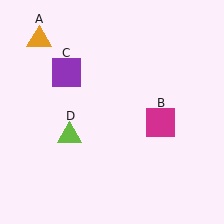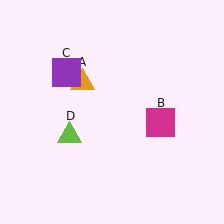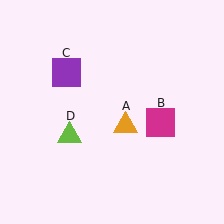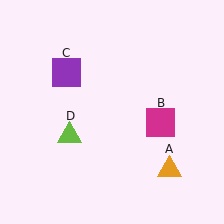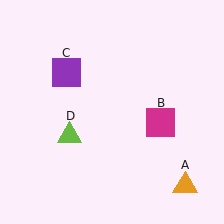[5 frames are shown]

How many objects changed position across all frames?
1 object changed position: orange triangle (object A).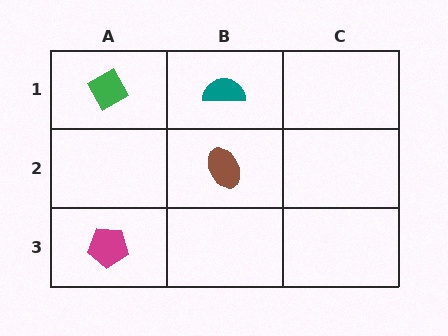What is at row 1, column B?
A teal semicircle.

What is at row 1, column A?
A green diamond.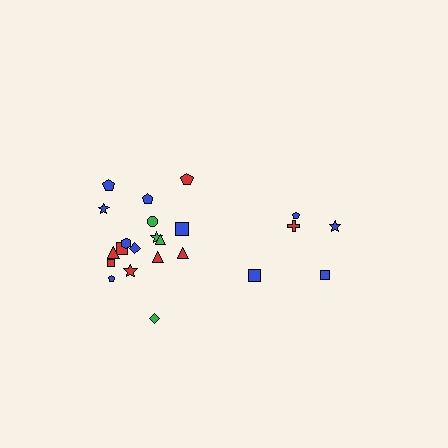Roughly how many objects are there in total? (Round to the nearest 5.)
Roughly 25 objects in total.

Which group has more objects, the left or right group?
The left group.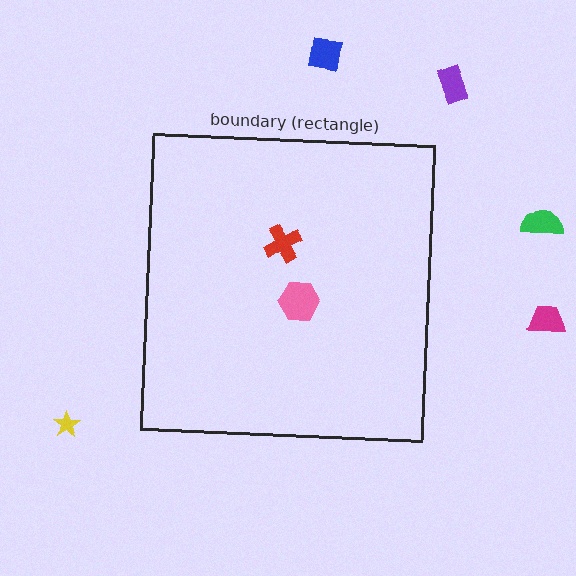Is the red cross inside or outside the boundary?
Inside.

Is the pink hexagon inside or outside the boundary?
Inside.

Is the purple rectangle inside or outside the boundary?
Outside.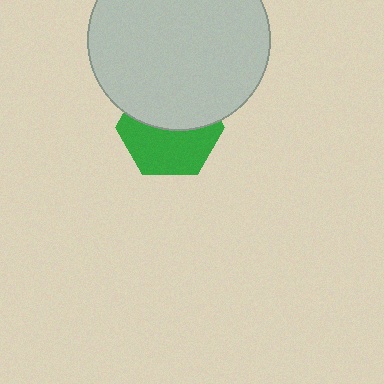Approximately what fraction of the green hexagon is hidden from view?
Roughly 48% of the green hexagon is hidden behind the light gray circle.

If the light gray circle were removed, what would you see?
You would see the complete green hexagon.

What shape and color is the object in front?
The object in front is a light gray circle.